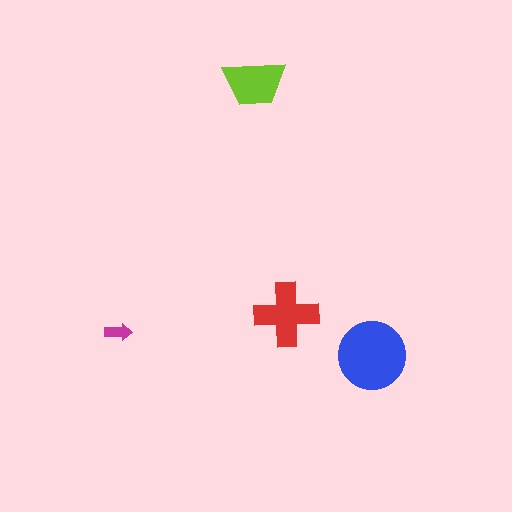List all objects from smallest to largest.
The magenta arrow, the lime trapezoid, the red cross, the blue circle.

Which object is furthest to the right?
The blue circle is rightmost.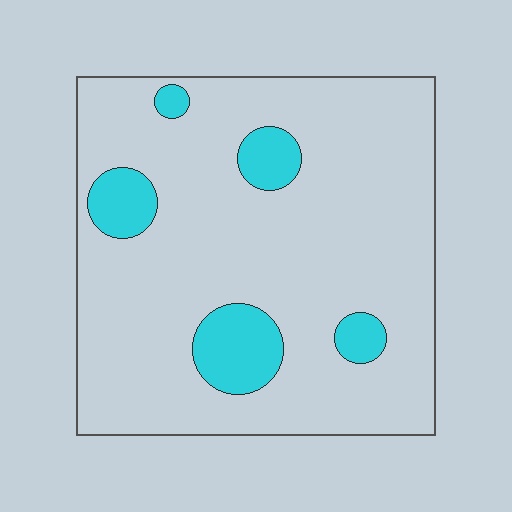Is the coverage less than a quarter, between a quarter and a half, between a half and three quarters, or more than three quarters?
Less than a quarter.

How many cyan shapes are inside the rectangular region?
5.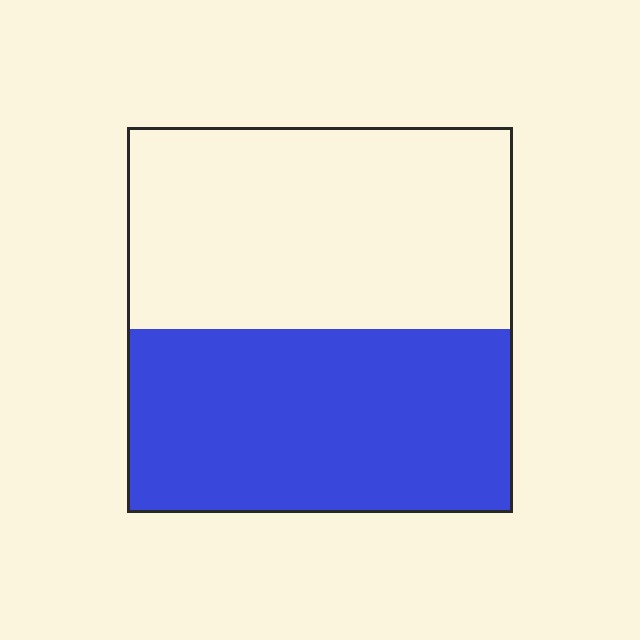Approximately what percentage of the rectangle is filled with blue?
Approximately 50%.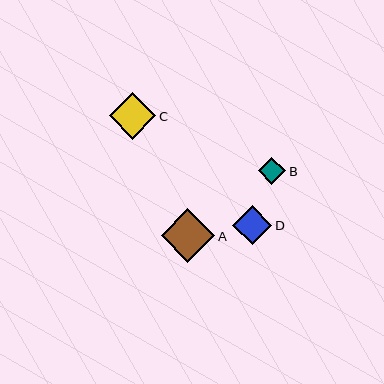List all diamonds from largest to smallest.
From largest to smallest: A, C, D, B.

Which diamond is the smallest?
Diamond B is the smallest with a size of approximately 27 pixels.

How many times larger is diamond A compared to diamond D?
Diamond A is approximately 1.4 times the size of diamond D.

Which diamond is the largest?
Diamond A is the largest with a size of approximately 54 pixels.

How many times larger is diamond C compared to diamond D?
Diamond C is approximately 1.2 times the size of diamond D.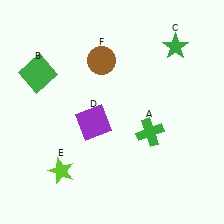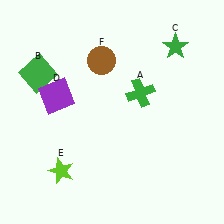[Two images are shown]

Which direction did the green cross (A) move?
The green cross (A) moved up.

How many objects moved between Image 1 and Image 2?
2 objects moved between the two images.